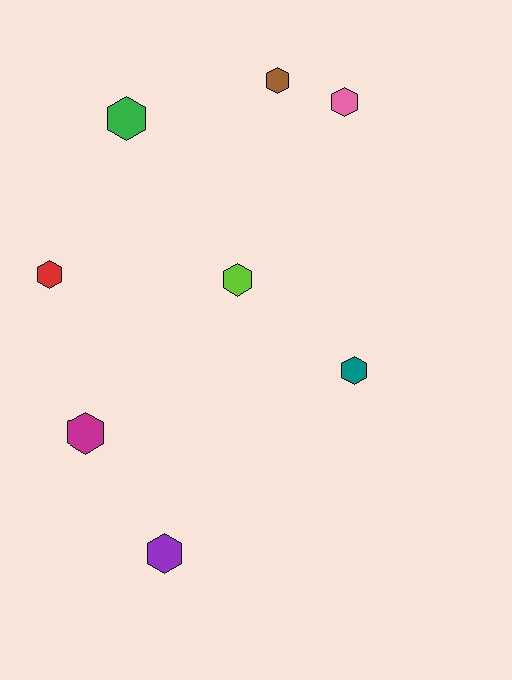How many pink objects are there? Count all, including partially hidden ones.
There is 1 pink object.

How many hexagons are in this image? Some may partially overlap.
There are 8 hexagons.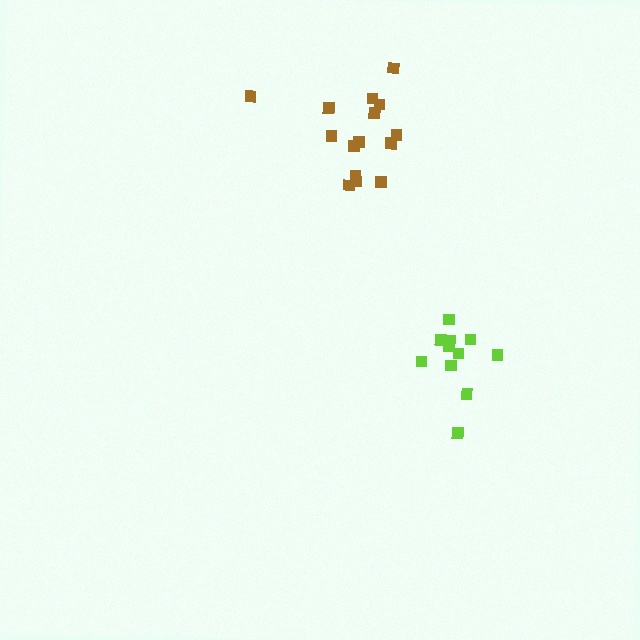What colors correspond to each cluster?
The clusters are colored: brown, lime.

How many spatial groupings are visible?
There are 2 spatial groupings.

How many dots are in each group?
Group 1: 15 dots, Group 2: 11 dots (26 total).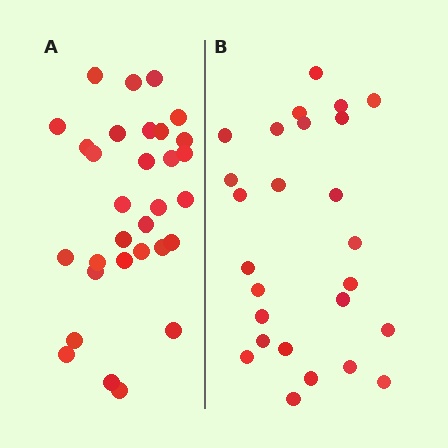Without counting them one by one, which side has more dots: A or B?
Region A (the left region) has more dots.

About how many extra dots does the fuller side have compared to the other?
Region A has about 5 more dots than region B.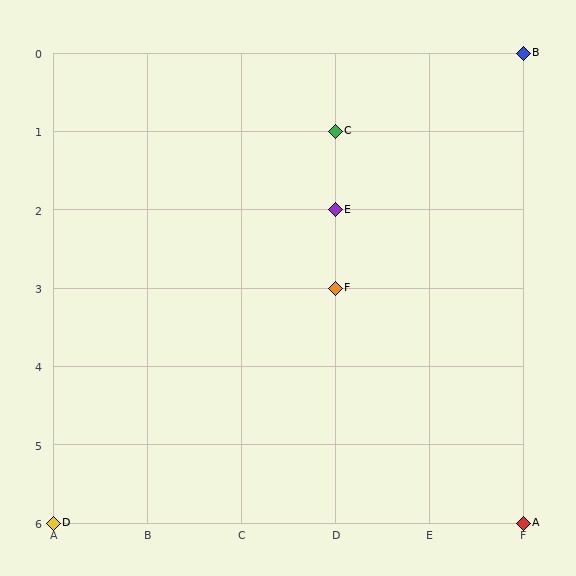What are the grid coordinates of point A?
Point A is at grid coordinates (F, 6).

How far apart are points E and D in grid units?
Points E and D are 3 columns and 4 rows apart (about 5.0 grid units diagonally).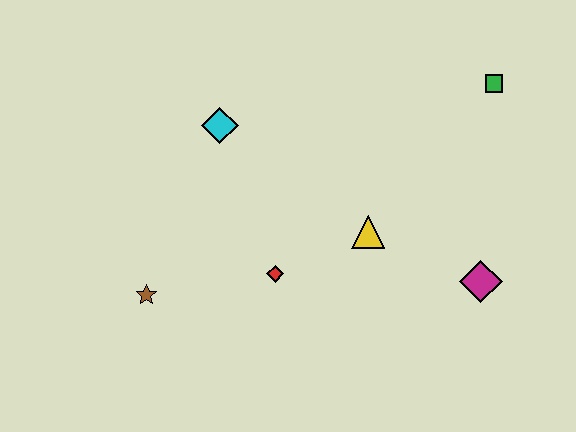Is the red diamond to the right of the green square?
No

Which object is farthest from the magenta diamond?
The brown star is farthest from the magenta diamond.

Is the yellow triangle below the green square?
Yes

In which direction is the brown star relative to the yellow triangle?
The brown star is to the left of the yellow triangle.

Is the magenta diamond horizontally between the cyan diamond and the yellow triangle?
No